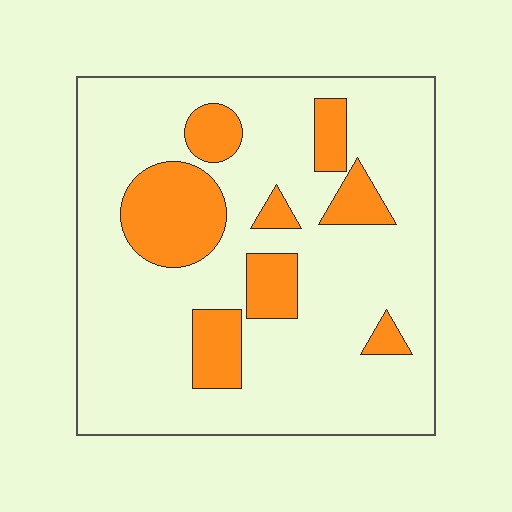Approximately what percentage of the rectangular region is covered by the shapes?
Approximately 20%.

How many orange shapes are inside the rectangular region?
8.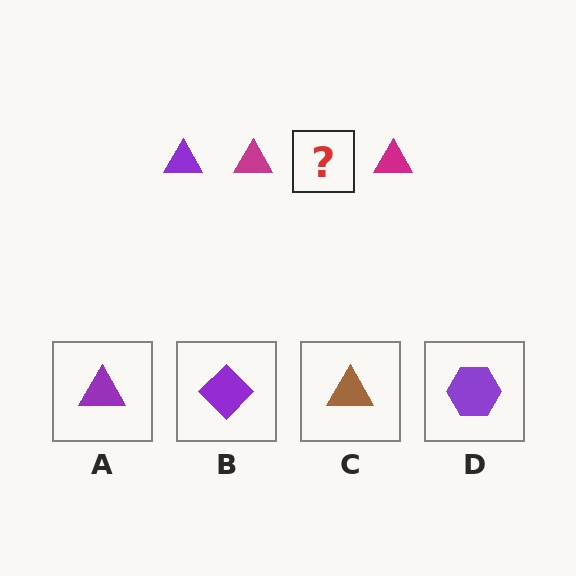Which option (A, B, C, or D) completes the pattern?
A.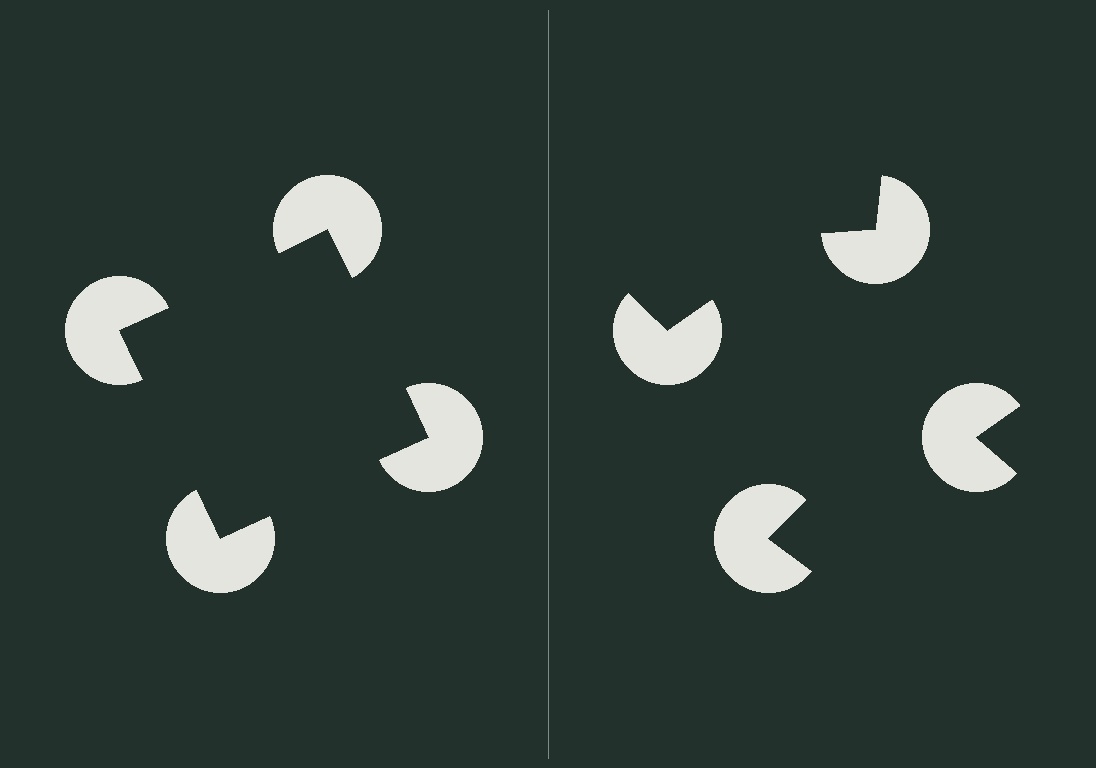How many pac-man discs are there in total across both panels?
8 — 4 on each side.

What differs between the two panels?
The pac-man discs are positioned identically on both sides; only the wedge orientations differ. On the left they align to a square; on the right they are misaligned.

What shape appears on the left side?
An illusory square.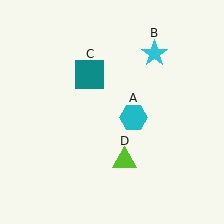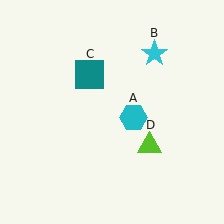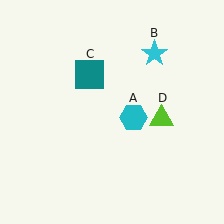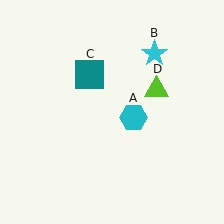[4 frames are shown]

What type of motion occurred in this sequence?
The lime triangle (object D) rotated counterclockwise around the center of the scene.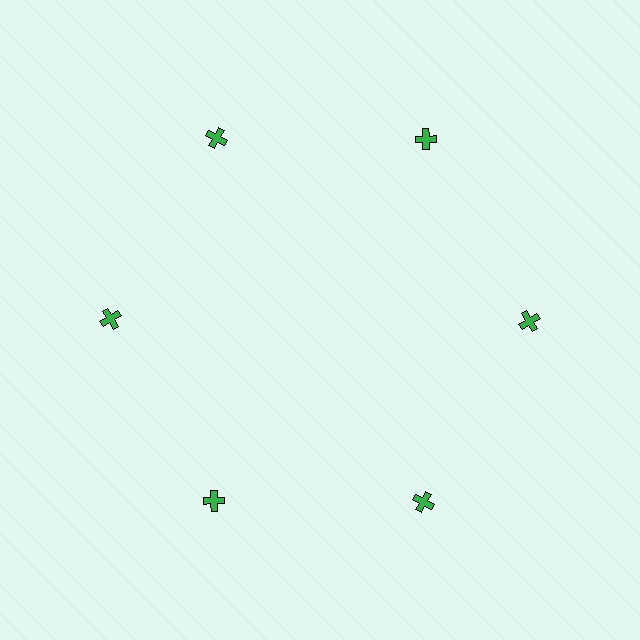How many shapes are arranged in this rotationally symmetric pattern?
There are 6 shapes, arranged in 6 groups of 1.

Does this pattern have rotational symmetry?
Yes, this pattern has 6-fold rotational symmetry. It looks the same after rotating 60 degrees around the center.